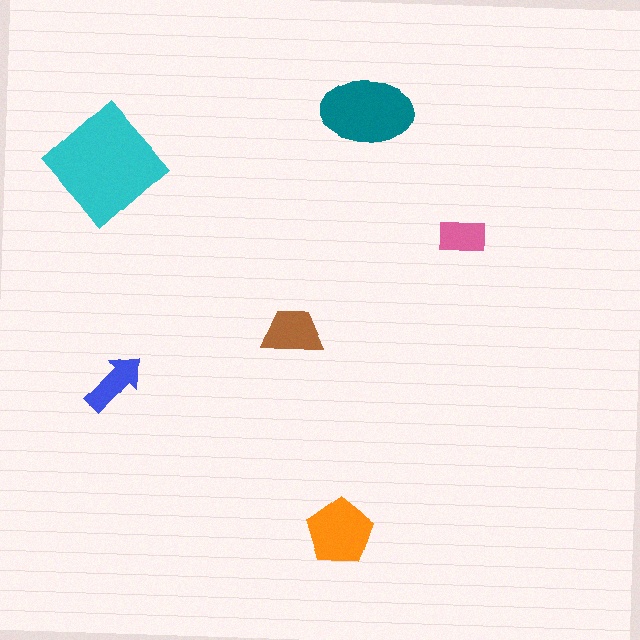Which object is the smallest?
The pink rectangle.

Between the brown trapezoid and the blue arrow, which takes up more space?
The brown trapezoid.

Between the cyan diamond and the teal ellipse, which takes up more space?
The cyan diamond.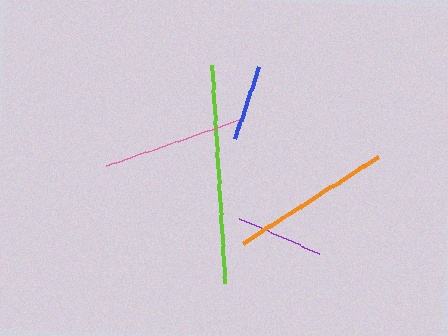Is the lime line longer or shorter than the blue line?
The lime line is longer than the blue line.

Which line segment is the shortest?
The blue line is the shortest at approximately 76 pixels.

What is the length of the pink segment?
The pink segment is approximately 141 pixels long.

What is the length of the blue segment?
The blue segment is approximately 76 pixels long.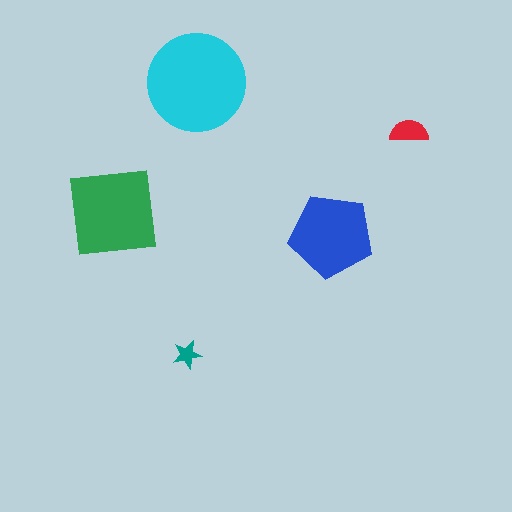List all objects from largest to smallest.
The cyan circle, the green square, the blue pentagon, the red semicircle, the teal star.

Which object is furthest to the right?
The red semicircle is rightmost.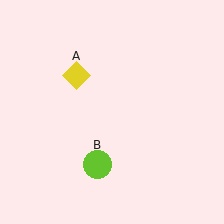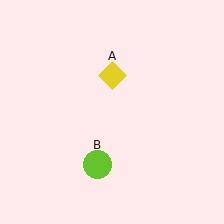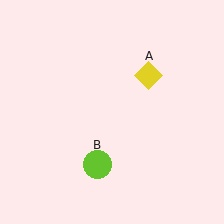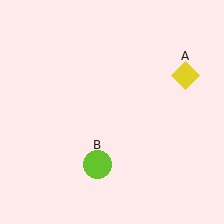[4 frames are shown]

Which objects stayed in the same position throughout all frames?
Lime circle (object B) remained stationary.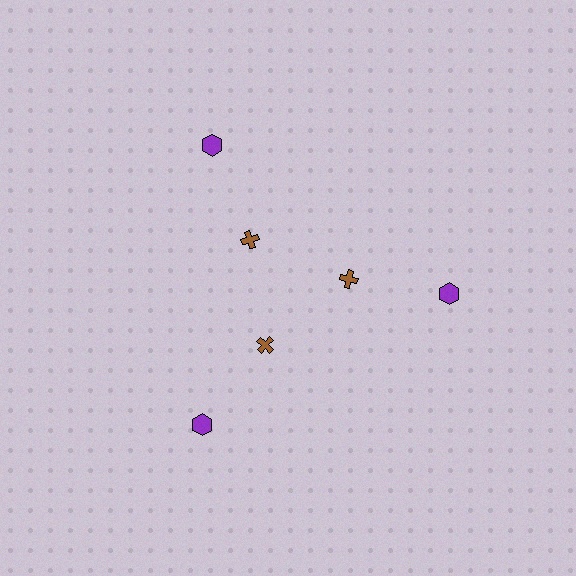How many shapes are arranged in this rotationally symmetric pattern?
There are 6 shapes, arranged in 3 groups of 2.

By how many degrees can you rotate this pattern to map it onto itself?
The pattern maps onto itself every 120 degrees of rotation.